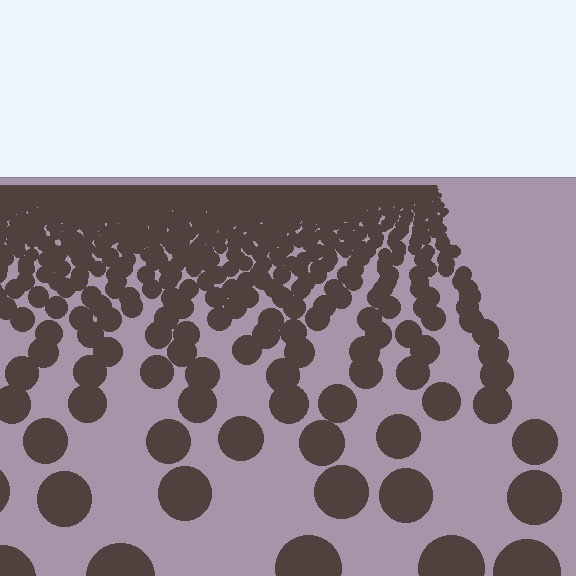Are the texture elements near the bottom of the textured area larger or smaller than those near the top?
Larger. Near the bottom, elements are closer to the viewer and appear at a bigger on-screen size.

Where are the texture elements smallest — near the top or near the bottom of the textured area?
Near the top.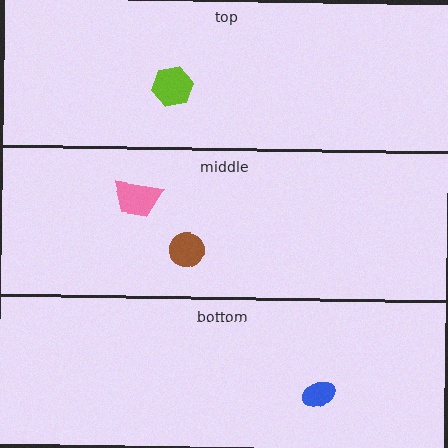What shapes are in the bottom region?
The blue ellipse.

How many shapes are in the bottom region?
1.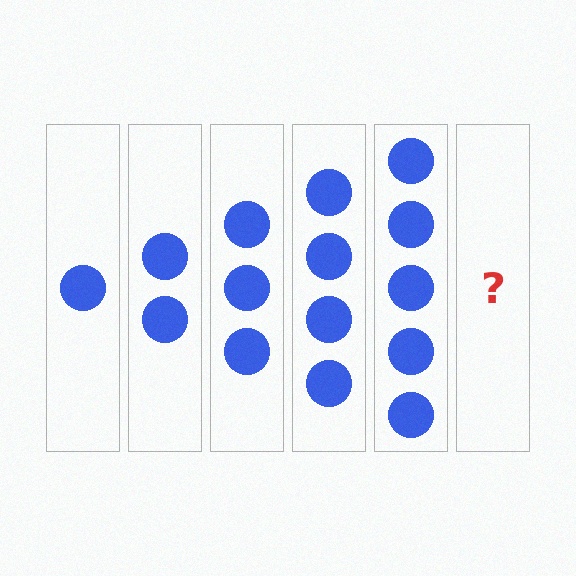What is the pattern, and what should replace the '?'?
The pattern is that each step adds one more circle. The '?' should be 6 circles.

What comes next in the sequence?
The next element should be 6 circles.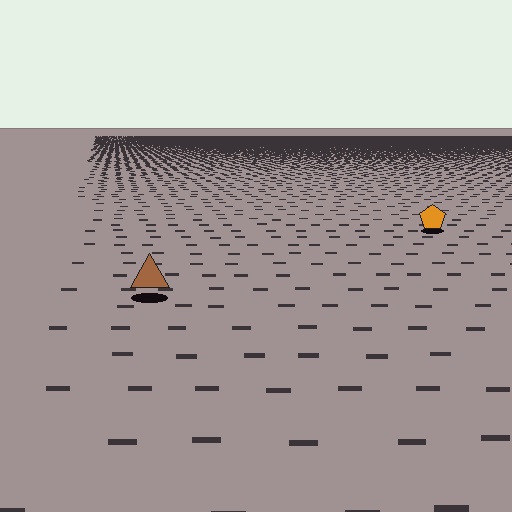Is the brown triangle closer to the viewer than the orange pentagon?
Yes. The brown triangle is closer — you can tell from the texture gradient: the ground texture is coarser near it.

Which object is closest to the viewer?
The brown triangle is closest. The texture marks near it are larger and more spread out.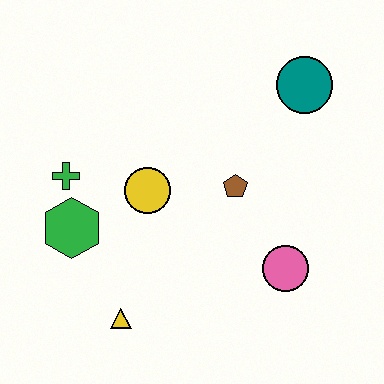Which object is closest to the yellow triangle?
The green hexagon is closest to the yellow triangle.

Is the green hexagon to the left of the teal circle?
Yes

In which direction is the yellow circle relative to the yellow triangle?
The yellow circle is above the yellow triangle.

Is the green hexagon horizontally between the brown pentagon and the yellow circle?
No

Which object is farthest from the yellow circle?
The teal circle is farthest from the yellow circle.